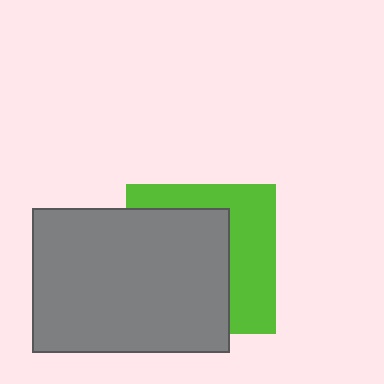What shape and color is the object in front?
The object in front is a gray rectangle.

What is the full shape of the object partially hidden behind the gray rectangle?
The partially hidden object is a lime square.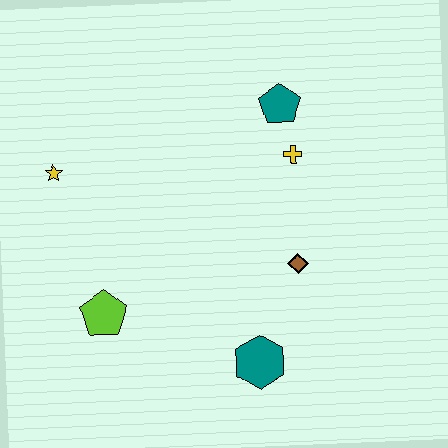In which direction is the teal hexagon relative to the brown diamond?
The teal hexagon is below the brown diamond.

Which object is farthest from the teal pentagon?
The lime pentagon is farthest from the teal pentagon.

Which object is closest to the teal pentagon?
The yellow cross is closest to the teal pentagon.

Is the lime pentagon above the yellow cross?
No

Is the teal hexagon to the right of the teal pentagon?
No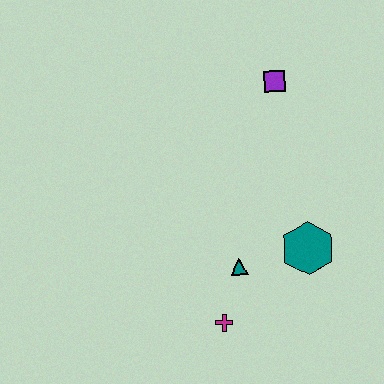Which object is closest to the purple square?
The teal hexagon is closest to the purple square.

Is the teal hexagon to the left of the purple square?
No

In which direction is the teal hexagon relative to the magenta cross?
The teal hexagon is to the right of the magenta cross.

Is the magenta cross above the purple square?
No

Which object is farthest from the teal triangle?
The purple square is farthest from the teal triangle.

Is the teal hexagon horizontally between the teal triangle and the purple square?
No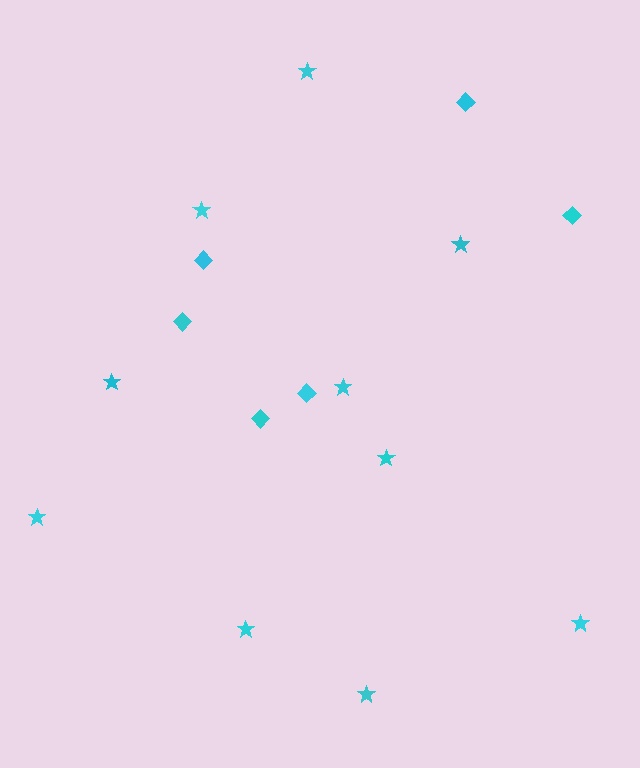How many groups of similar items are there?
There are 2 groups: one group of diamonds (6) and one group of stars (10).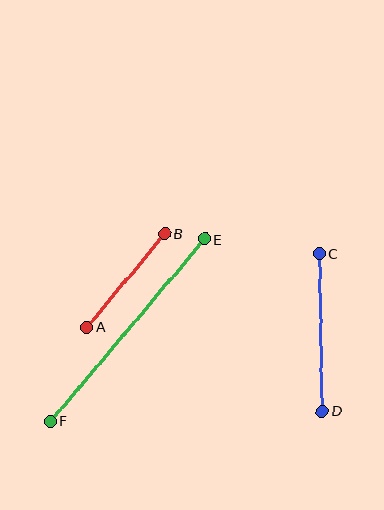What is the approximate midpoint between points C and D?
The midpoint is at approximately (321, 332) pixels.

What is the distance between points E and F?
The distance is approximately 239 pixels.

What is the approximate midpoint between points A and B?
The midpoint is at approximately (126, 280) pixels.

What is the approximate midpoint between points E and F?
The midpoint is at approximately (128, 330) pixels.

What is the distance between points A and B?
The distance is approximately 121 pixels.